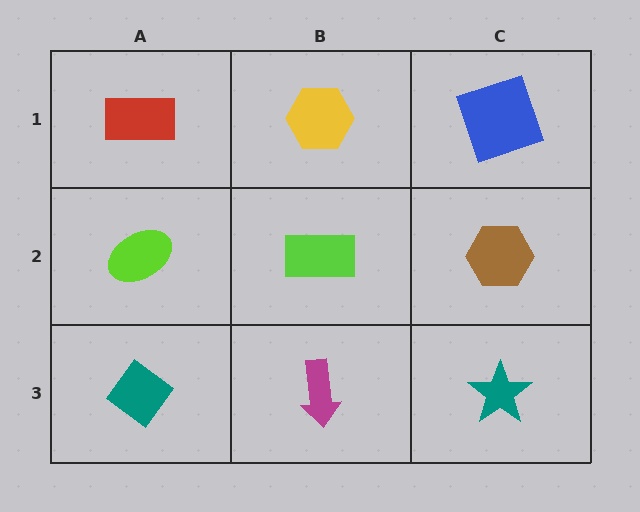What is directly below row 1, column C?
A brown hexagon.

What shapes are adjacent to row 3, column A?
A lime ellipse (row 2, column A), a magenta arrow (row 3, column B).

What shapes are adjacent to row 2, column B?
A yellow hexagon (row 1, column B), a magenta arrow (row 3, column B), a lime ellipse (row 2, column A), a brown hexagon (row 2, column C).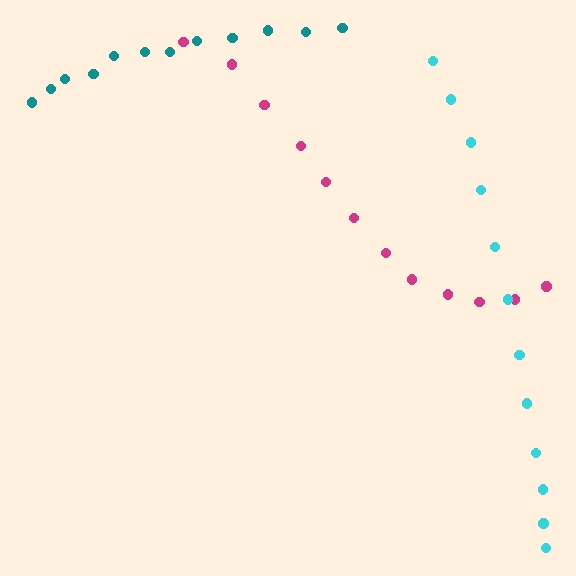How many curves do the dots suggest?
There are 3 distinct paths.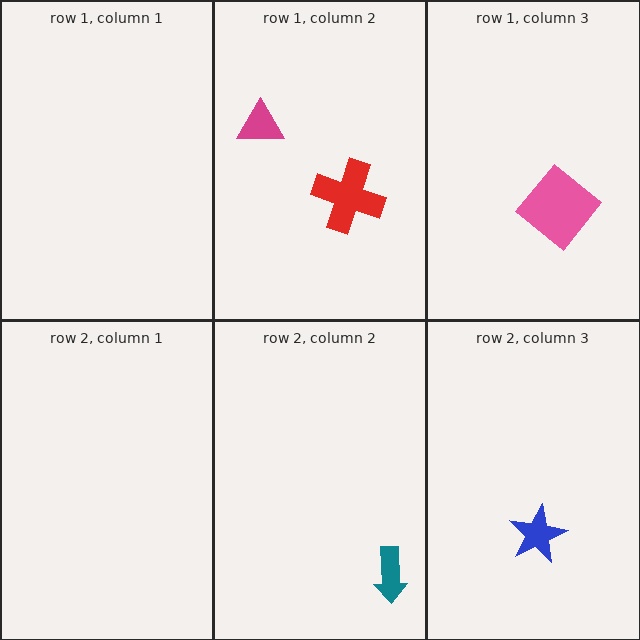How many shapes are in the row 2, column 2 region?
1.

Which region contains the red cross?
The row 1, column 2 region.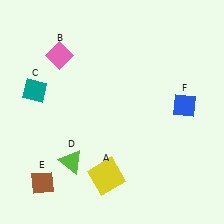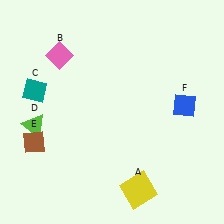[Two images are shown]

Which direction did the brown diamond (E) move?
The brown diamond (E) moved up.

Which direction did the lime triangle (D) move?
The lime triangle (D) moved left.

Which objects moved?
The objects that moved are: the yellow square (A), the lime triangle (D), the brown diamond (E).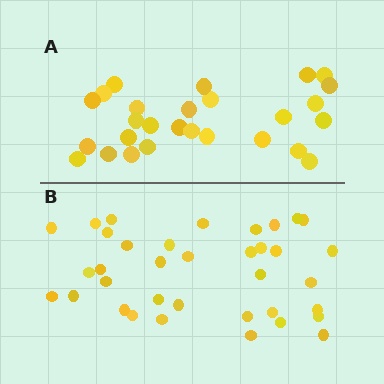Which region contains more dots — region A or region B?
Region B (the bottom region) has more dots.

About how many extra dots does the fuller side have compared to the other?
Region B has roughly 8 or so more dots than region A.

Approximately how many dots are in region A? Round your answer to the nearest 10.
About 30 dots. (The exact count is 27, which rounds to 30.)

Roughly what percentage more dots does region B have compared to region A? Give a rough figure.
About 35% more.